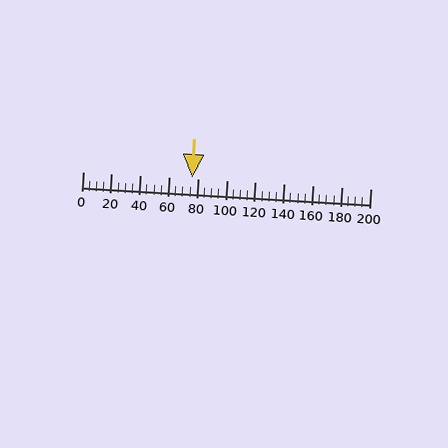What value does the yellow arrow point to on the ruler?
The yellow arrow points to approximately 76.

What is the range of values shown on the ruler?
The ruler shows values from 0 to 200.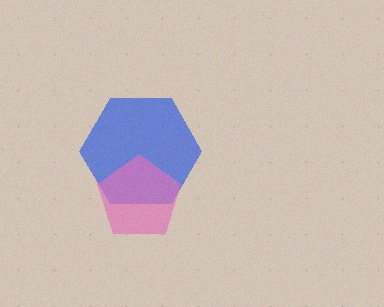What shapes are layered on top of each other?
The layered shapes are: a blue hexagon, a pink pentagon.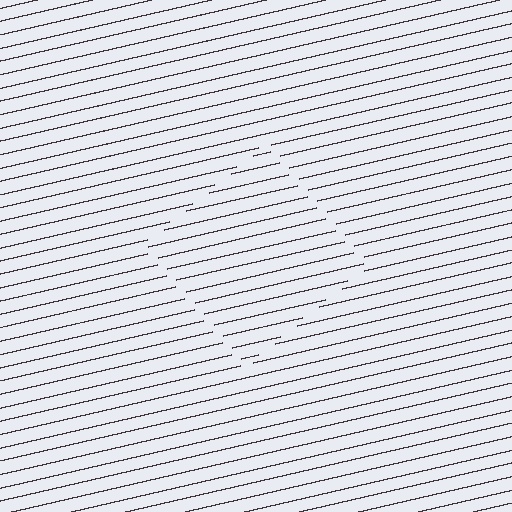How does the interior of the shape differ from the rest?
The interior of the shape contains the same grating, shifted by half a period — the contour is defined by the phase discontinuity where line-ends from the inner and outer gratings abut.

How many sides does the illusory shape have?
4 sides — the line-ends trace a square.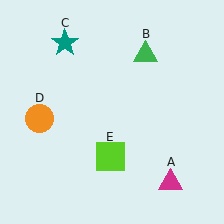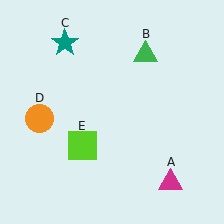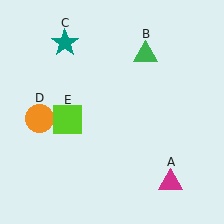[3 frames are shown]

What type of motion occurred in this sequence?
The lime square (object E) rotated clockwise around the center of the scene.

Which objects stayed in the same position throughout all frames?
Magenta triangle (object A) and green triangle (object B) and teal star (object C) and orange circle (object D) remained stationary.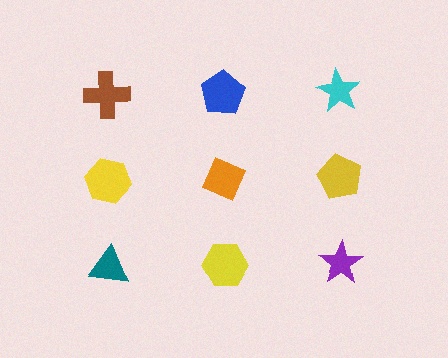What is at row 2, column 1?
A yellow hexagon.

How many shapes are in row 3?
3 shapes.